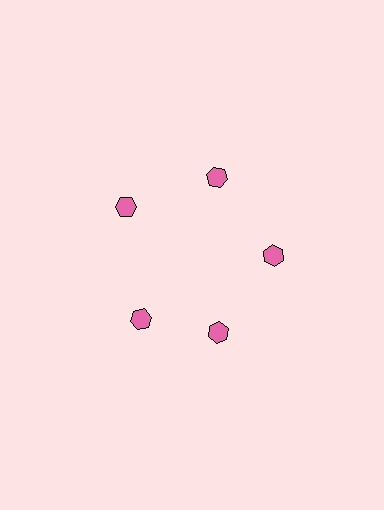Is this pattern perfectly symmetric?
No. The 5 pink hexagons are arranged in a ring, but one element near the 8 o'clock position is rotated out of alignment along the ring, breaking the 5-fold rotational symmetry.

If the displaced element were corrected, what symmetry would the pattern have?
It would have 5-fold rotational symmetry — the pattern would map onto itself every 72 degrees.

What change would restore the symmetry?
The symmetry would be restored by rotating it back into even spacing with its neighbors so that all 5 hexagons sit at equal angles and equal distance from the center.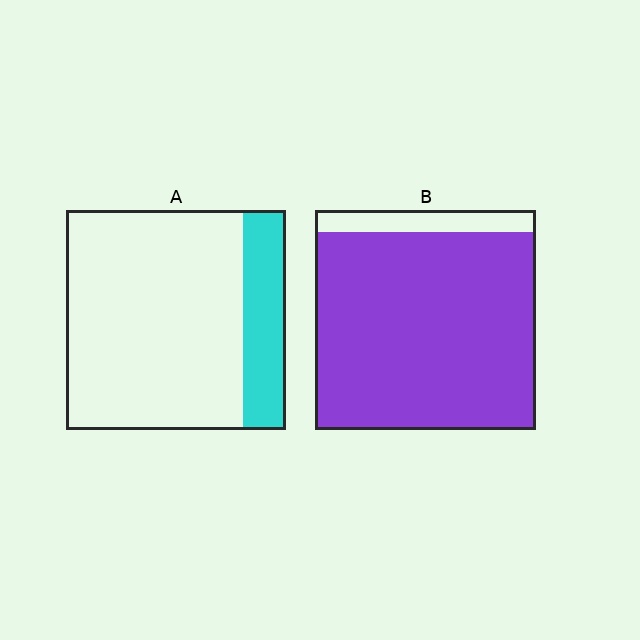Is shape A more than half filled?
No.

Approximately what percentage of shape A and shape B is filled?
A is approximately 20% and B is approximately 90%.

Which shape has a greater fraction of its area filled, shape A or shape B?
Shape B.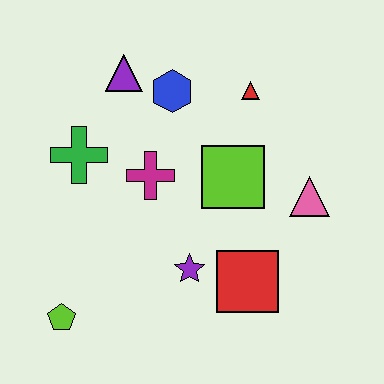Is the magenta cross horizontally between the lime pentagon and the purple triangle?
No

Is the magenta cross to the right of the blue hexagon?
No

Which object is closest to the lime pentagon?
The purple star is closest to the lime pentagon.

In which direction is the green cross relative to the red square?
The green cross is to the left of the red square.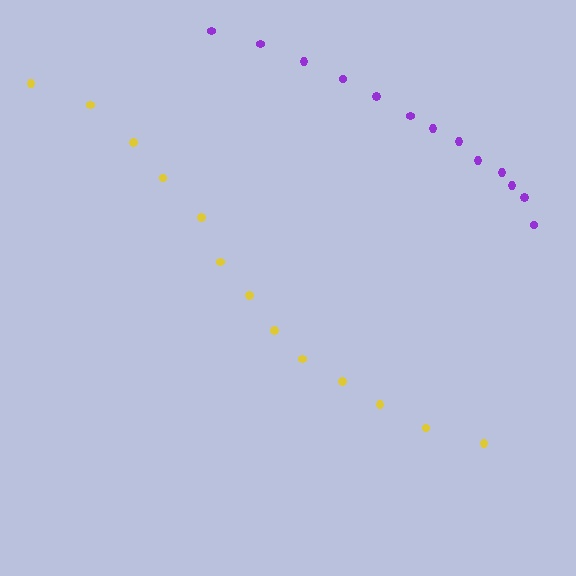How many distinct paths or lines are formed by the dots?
There are 2 distinct paths.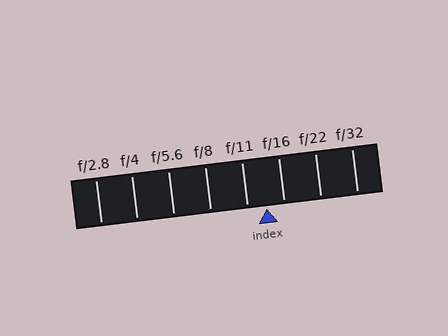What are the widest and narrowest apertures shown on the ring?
The widest aperture shown is f/2.8 and the narrowest is f/32.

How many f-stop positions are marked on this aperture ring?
There are 8 f-stop positions marked.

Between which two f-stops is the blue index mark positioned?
The index mark is between f/11 and f/16.